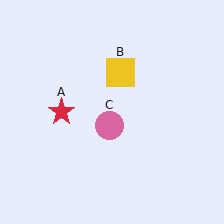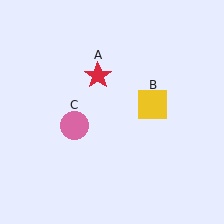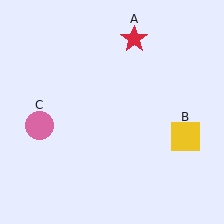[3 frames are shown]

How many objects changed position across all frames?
3 objects changed position: red star (object A), yellow square (object B), pink circle (object C).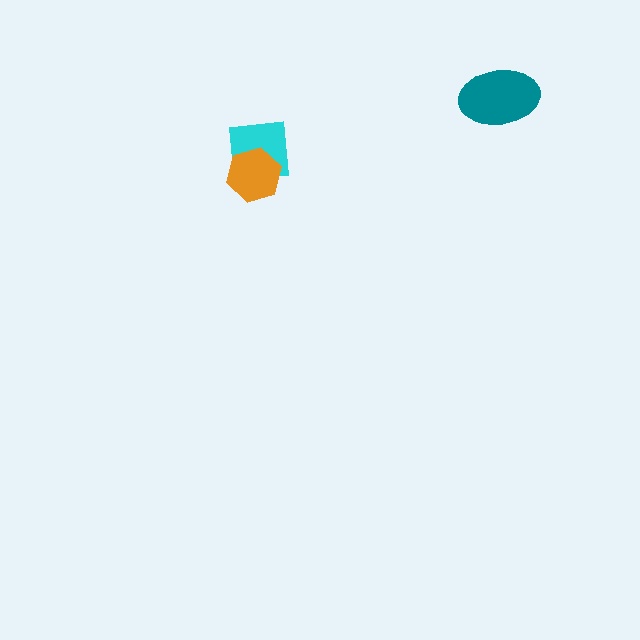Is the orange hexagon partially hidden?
No, no other shape covers it.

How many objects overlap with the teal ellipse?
0 objects overlap with the teal ellipse.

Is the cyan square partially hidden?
Yes, it is partially covered by another shape.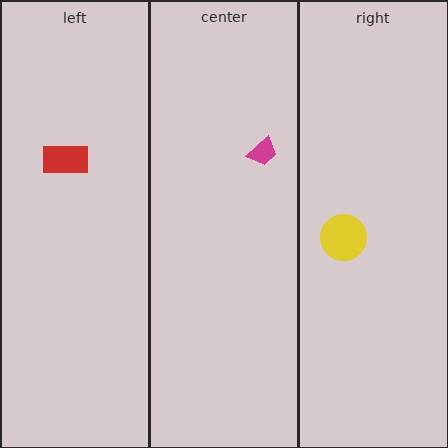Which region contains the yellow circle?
The right region.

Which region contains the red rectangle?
The left region.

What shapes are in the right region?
The yellow circle.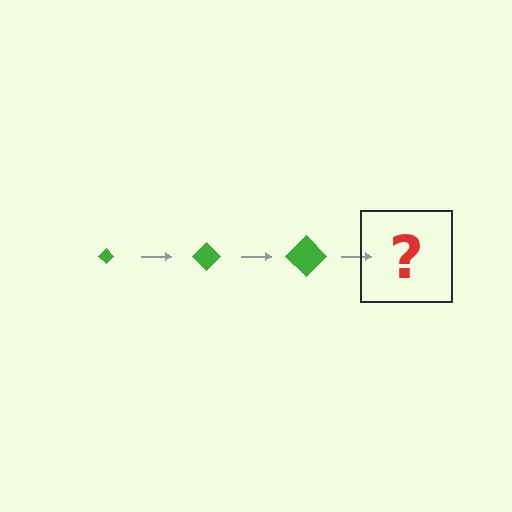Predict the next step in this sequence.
The next step is a green diamond, larger than the previous one.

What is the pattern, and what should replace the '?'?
The pattern is that the diamond gets progressively larger each step. The '?' should be a green diamond, larger than the previous one.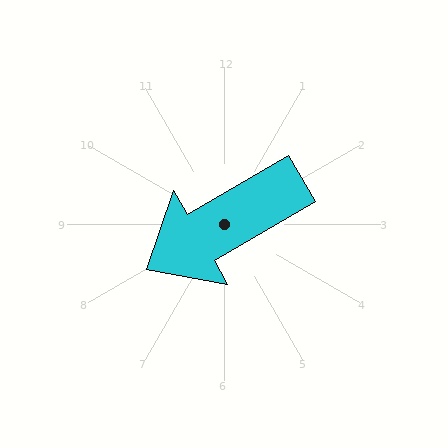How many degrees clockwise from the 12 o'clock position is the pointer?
Approximately 240 degrees.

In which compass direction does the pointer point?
Southwest.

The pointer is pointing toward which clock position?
Roughly 8 o'clock.